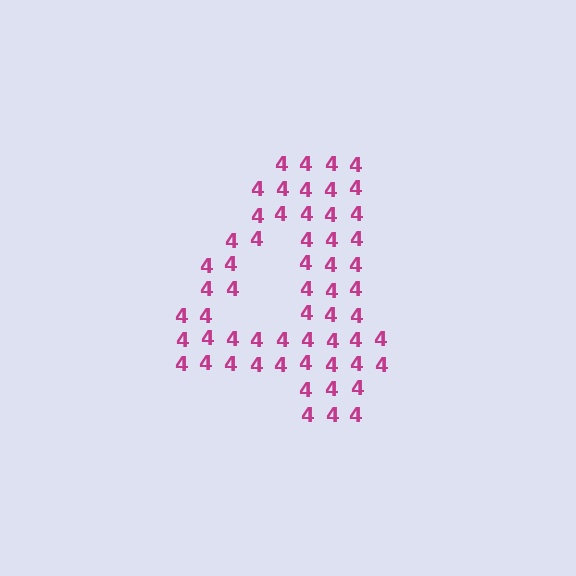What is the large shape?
The large shape is the digit 4.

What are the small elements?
The small elements are digit 4's.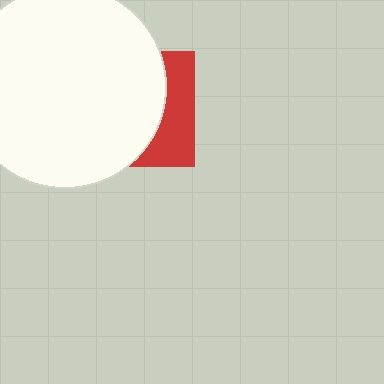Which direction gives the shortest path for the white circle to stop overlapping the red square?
Moving left gives the shortest separation.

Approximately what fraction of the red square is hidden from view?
Roughly 68% of the red square is hidden behind the white circle.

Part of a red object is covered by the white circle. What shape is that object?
It is a square.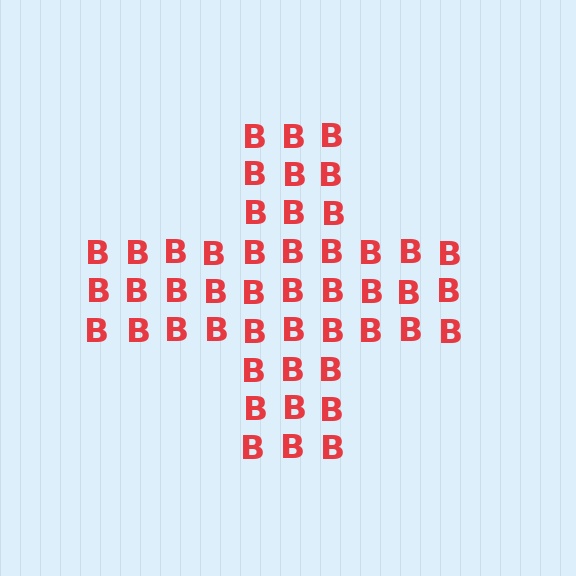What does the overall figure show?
The overall figure shows a cross.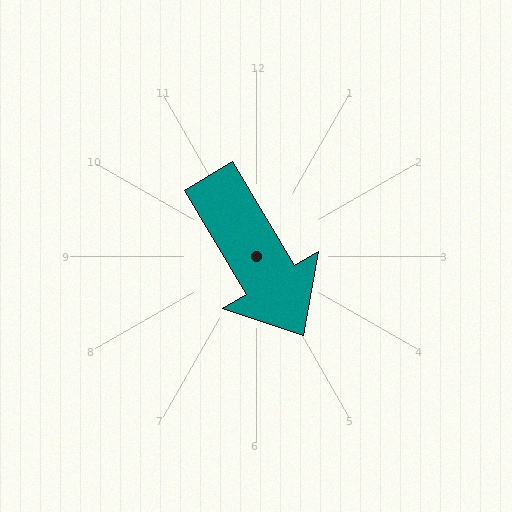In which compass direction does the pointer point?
Southeast.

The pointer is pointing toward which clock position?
Roughly 5 o'clock.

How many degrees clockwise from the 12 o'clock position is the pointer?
Approximately 149 degrees.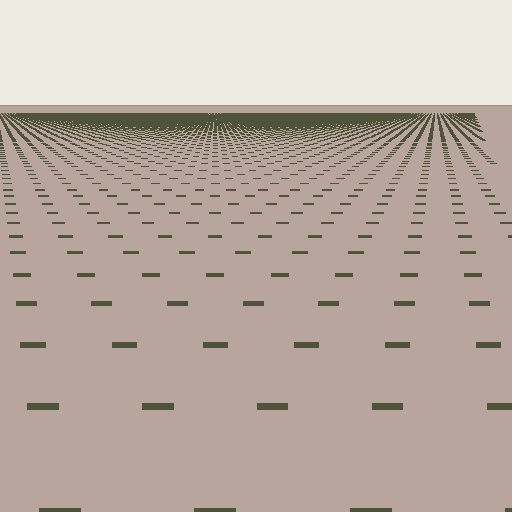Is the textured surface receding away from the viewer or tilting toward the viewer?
The surface is receding away from the viewer. Texture elements get smaller and denser toward the top.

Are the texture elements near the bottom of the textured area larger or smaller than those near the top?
Larger. Near the bottom, elements are closer to the viewer and appear at a bigger on-screen size.